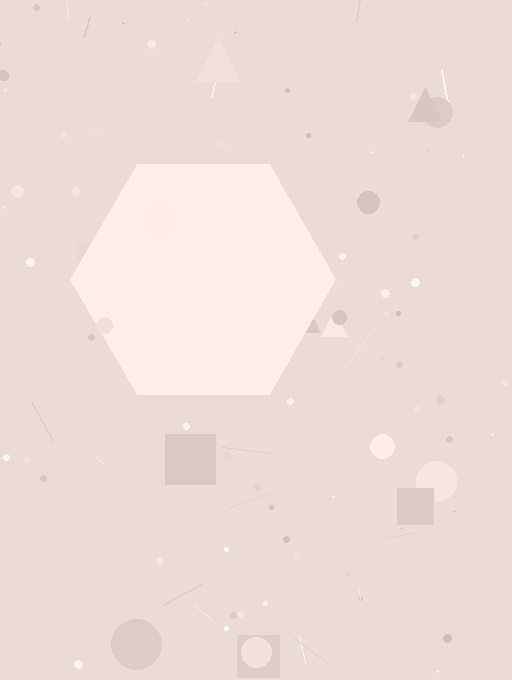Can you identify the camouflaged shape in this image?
The camouflaged shape is a hexagon.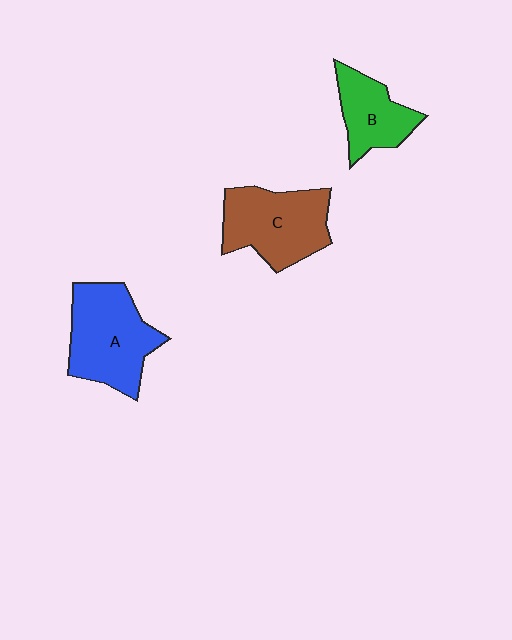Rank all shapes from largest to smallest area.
From largest to smallest: A (blue), C (brown), B (green).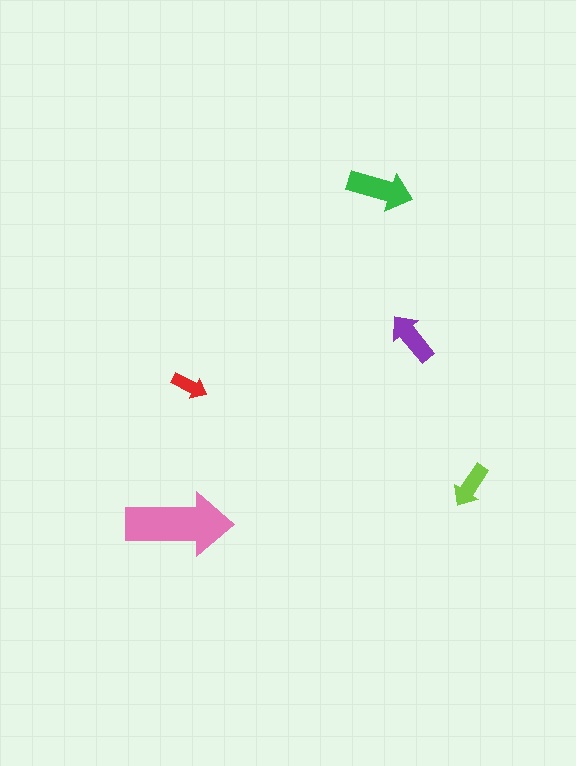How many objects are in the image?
There are 5 objects in the image.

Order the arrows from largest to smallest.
the pink one, the green one, the purple one, the lime one, the red one.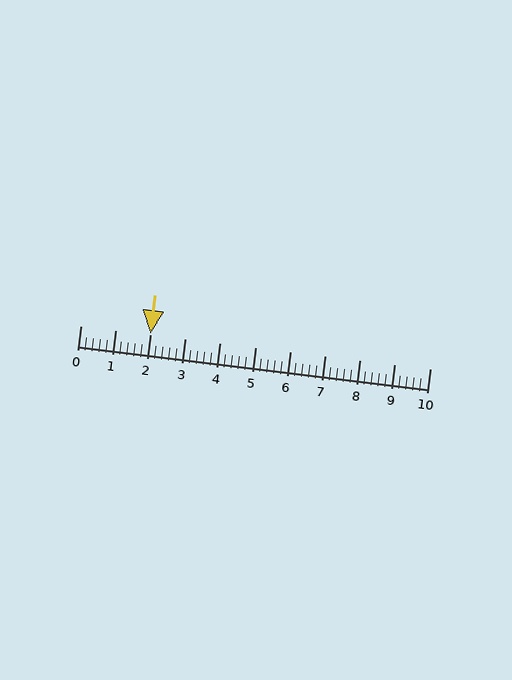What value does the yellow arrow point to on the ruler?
The yellow arrow points to approximately 2.0.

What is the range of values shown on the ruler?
The ruler shows values from 0 to 10.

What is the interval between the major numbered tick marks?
The major tick marks are spaced 1 units apart.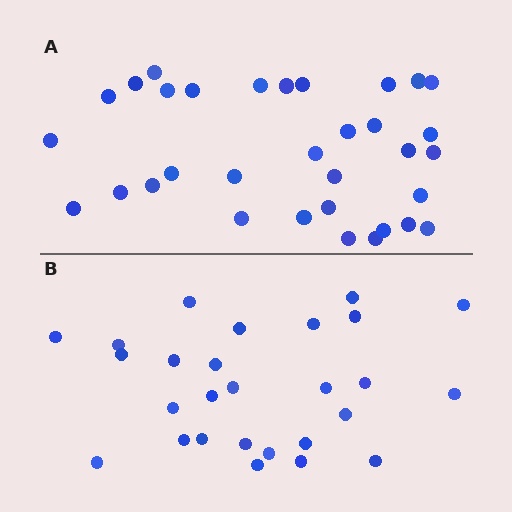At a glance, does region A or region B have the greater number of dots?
Region A (the top region) has more dots.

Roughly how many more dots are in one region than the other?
Region A has about 6 more dots than region B.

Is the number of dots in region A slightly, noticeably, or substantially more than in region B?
Region A has only slightly more — the two regions are fairly close. The ratio is roughly 1.2 to 1.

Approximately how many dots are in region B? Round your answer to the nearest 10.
About 30 dots. (The exact count is 27, which rounds to 30.)